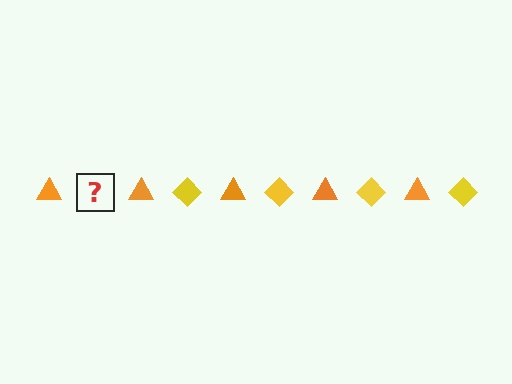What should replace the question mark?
The question mark should be replaced with a yellow diamond.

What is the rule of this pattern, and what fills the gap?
The rule is that the pattern alternates between orange triangle and yellow diamond. The gap should be filled with a yellow diamond.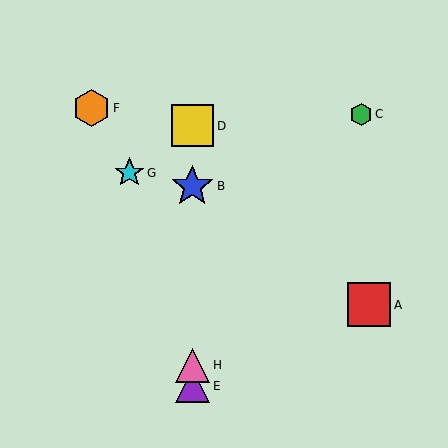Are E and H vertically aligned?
Yes, both are at x≈192.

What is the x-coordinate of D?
Object D is at x≈192.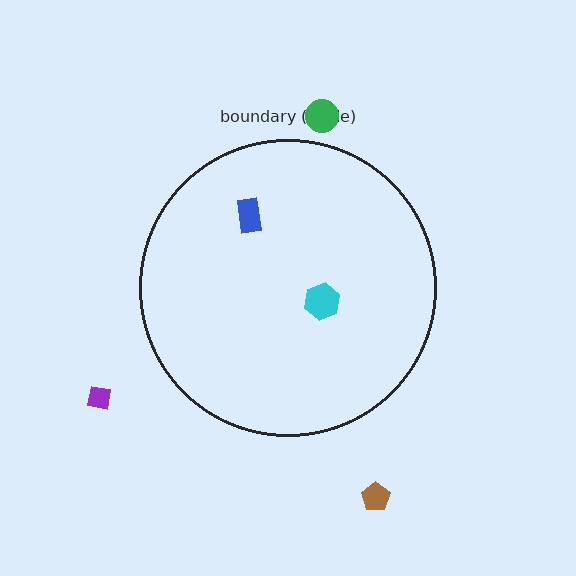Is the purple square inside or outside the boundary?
Outside.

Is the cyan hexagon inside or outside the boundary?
Inside.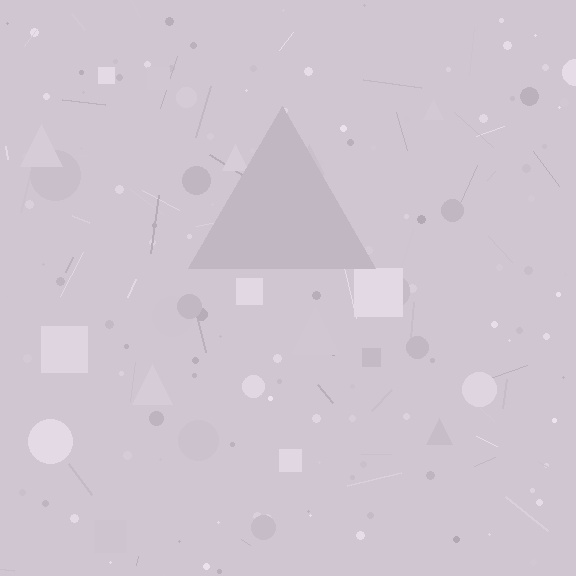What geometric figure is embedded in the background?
A triangle is embedded in the background.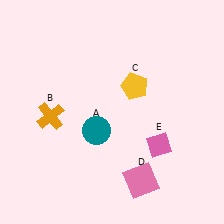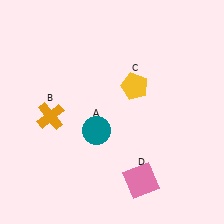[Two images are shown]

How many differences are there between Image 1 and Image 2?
There is 1 difference between the two images.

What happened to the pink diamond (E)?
The pink diamond (E) was removed in Image 2. It was in the bottom-right area of Image 1.